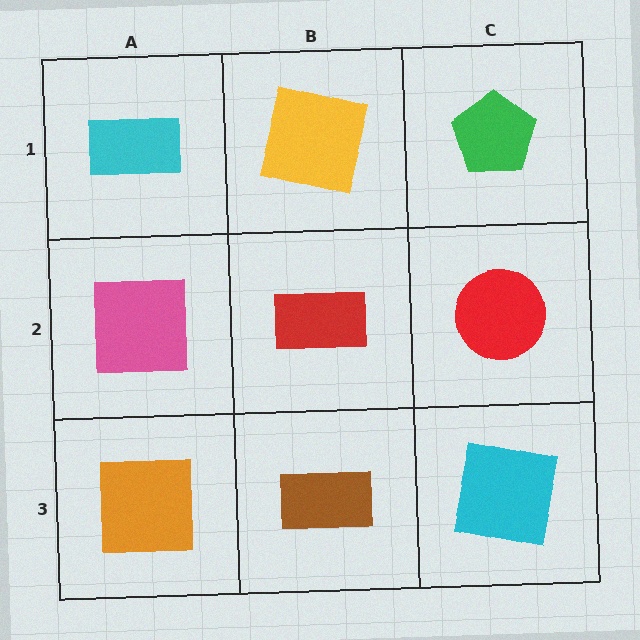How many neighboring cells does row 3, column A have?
2.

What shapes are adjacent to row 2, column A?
A cyan rectangle (row 1, column A), an orange square (row 3, column A), a red rectangle (row 2, column B).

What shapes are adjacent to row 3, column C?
A red circle (row 2, column C), a brown rectangle (row 3, column B).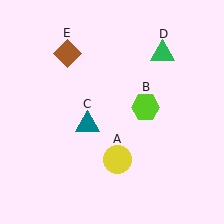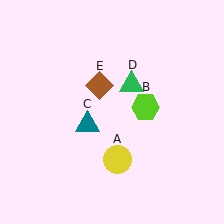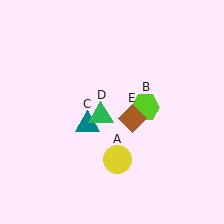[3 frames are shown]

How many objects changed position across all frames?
2 objects changed position: green triangle (object D), brown diamond (object E).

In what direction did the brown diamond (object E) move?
The brown diamond (object E) moved down and to the right.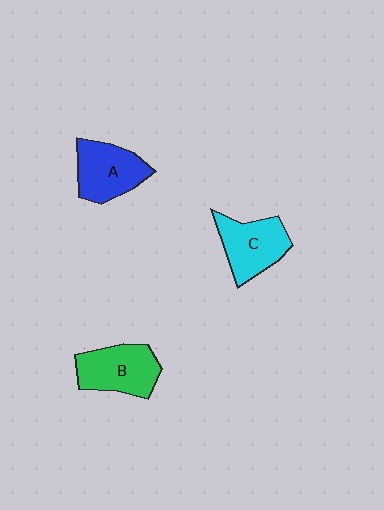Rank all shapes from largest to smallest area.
From largest to smallest: B (green), A (blue), C (cyan).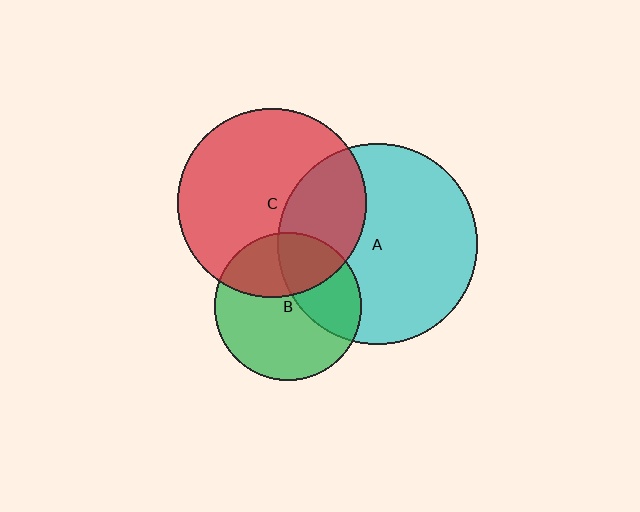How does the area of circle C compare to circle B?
Approximately 1.6 times.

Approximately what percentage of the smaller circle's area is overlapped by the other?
Approximately 30%.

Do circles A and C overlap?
Yes.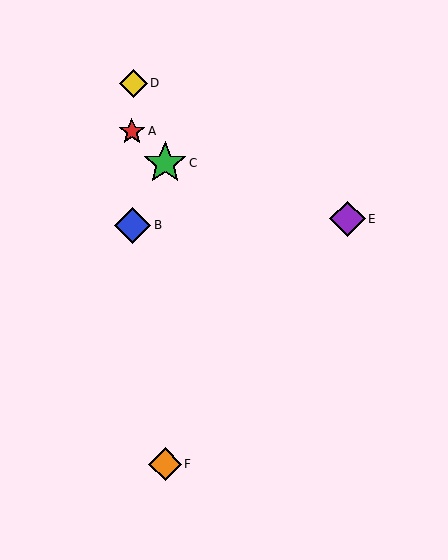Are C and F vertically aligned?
Yes, both are at x≈165.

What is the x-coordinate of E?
Object E is at x≈347.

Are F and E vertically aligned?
No, F is at x≈165 and E is at x≈347.